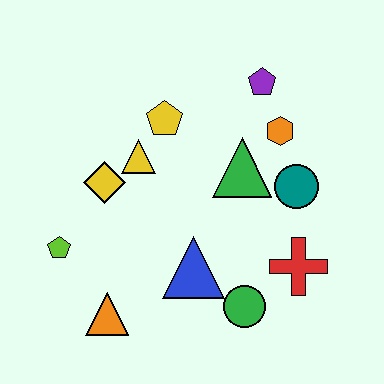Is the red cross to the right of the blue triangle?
Yes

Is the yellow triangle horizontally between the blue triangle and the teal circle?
No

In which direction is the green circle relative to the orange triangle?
The green circle is to the right of the orange triangle.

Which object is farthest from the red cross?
The lime pentagon is farthest from the red cross.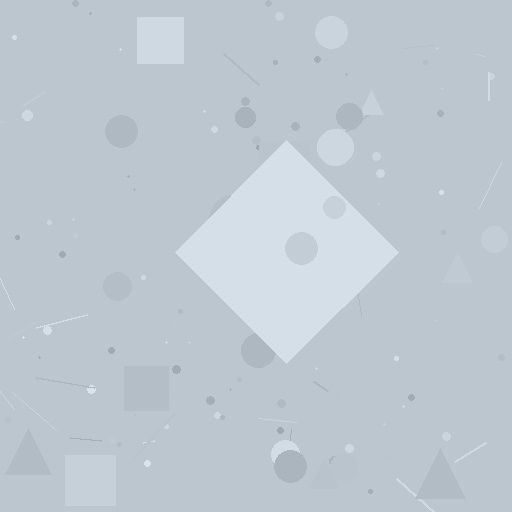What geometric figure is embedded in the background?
A diamond is embedded in the background.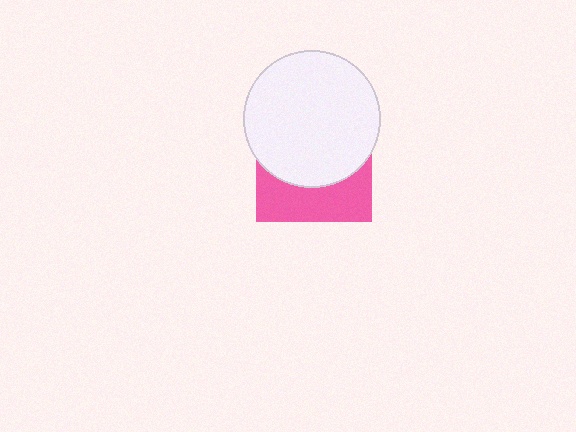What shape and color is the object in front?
The object in front is a white circle.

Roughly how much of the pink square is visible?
A small part of it is visible (roughly 38%).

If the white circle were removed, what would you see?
You would see the complete pink square.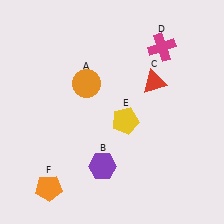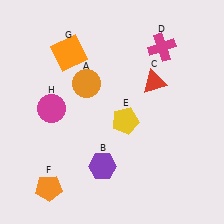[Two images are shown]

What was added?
An orange square (G), a magenta circle (H) were added in Image 2.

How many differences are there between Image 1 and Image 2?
There are 2 differences between the two images.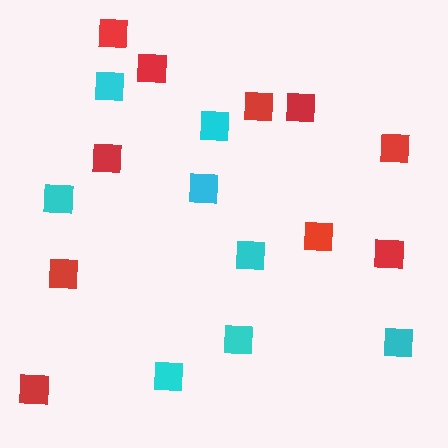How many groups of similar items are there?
There are 2 groups: one group of cyan squares (8) and one group of red squares (10).